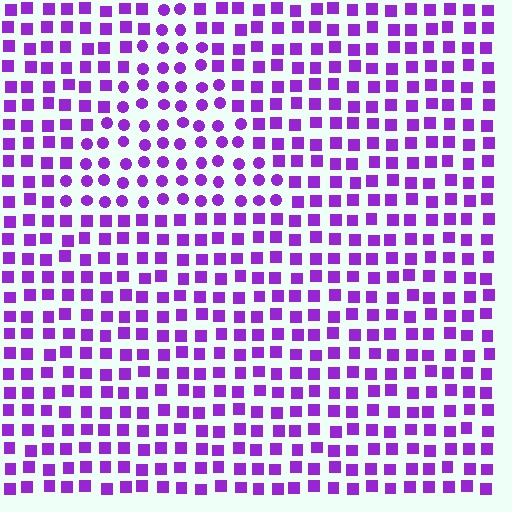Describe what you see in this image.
The image is filled with small purple elements arranged in a uniform grid. A triangle-shaped region contains circles, while the surrounding area contains squares. The boundary is defined purely by the change in element shape.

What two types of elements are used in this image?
The image uses circles inside the triangle region and squares outside it.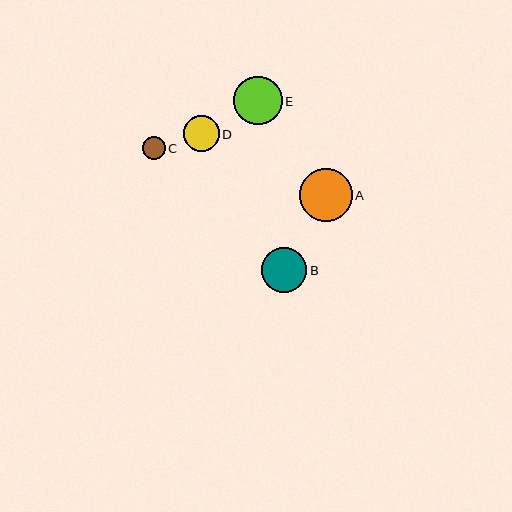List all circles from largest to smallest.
From largest to smallest: A, E, B, D, C.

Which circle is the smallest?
Circle C is the smallest with a size of approximately 23 pixels.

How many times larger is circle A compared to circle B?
Circle A is approximately 1.2 times the size of circle B.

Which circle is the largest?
Circle A is the largest with a size of approximately 53 pixels.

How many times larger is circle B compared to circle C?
Circle B is approximately 2.0 times the size of circle C.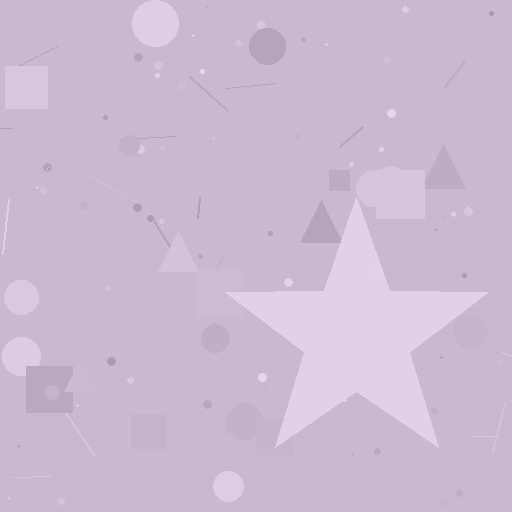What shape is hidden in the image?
A star is hidden in the image.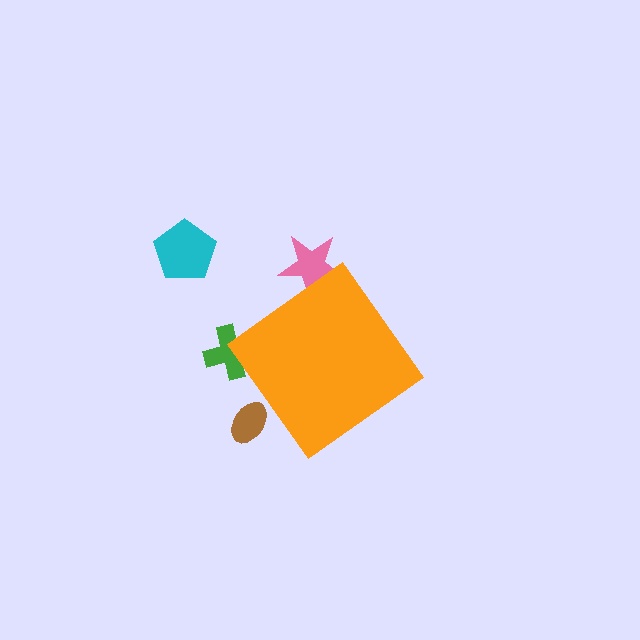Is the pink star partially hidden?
Yes, the pink star is partially hidden behind the orange diamond.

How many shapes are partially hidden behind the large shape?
3 shapes are partially hidden.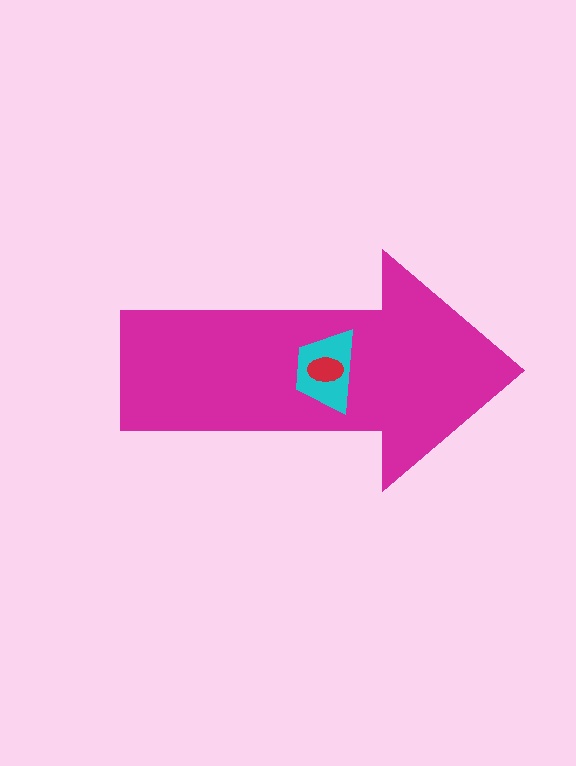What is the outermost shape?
The magenta arrow.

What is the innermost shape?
The red ellipse.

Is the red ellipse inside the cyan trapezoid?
Yes.